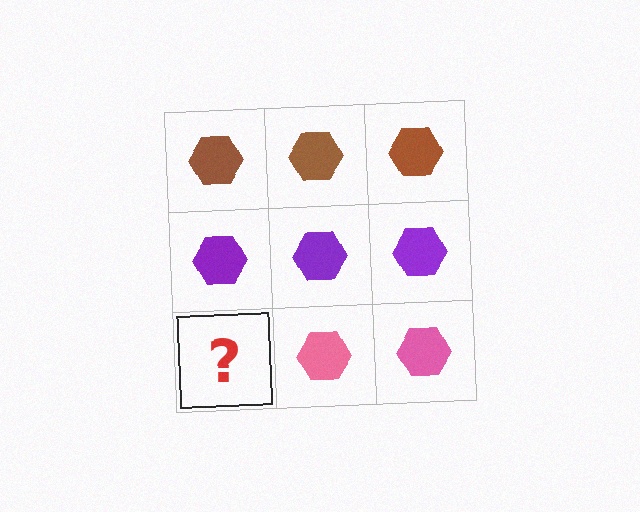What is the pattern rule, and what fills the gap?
The rule is that each row has a consistent color. The gap should be filled with a pink hexagon.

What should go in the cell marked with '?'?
The missing cell should contain a pink hexagon.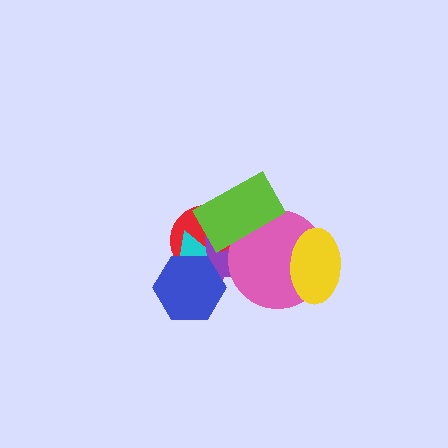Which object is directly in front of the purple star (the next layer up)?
The blue hexagon is directly in front of the purple star.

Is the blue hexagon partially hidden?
No, no other shape covers it.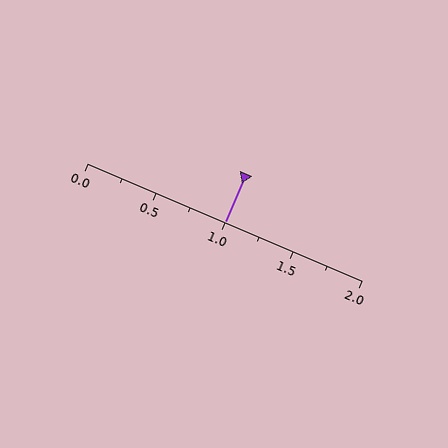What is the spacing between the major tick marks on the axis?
The major ticks are spaced 0.5 apart.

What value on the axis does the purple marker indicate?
The marker indicates approximately 1.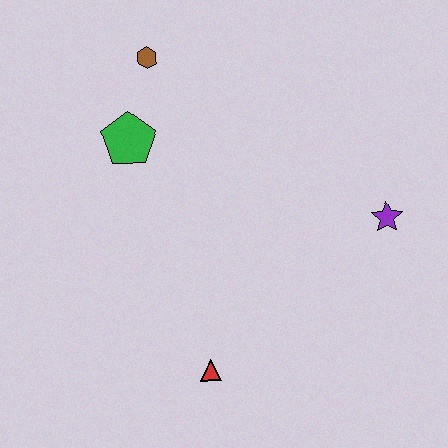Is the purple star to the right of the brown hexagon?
Yes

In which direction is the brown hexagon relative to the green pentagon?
The brown hexagon is above the green pentagon.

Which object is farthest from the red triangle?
The brown hexagon is farthest from the red triangle.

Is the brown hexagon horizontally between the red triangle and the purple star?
No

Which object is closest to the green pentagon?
The brown hexagon is closest to the green pentagon.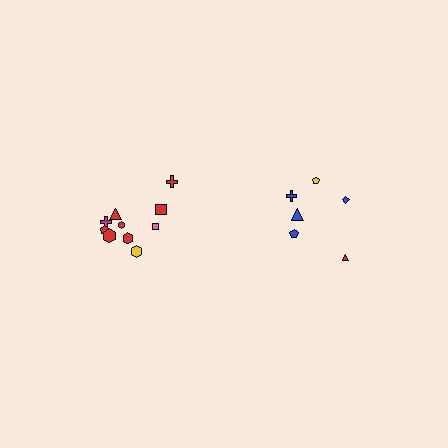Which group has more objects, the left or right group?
The left group.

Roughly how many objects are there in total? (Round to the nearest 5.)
Roughly 15 objects in total.